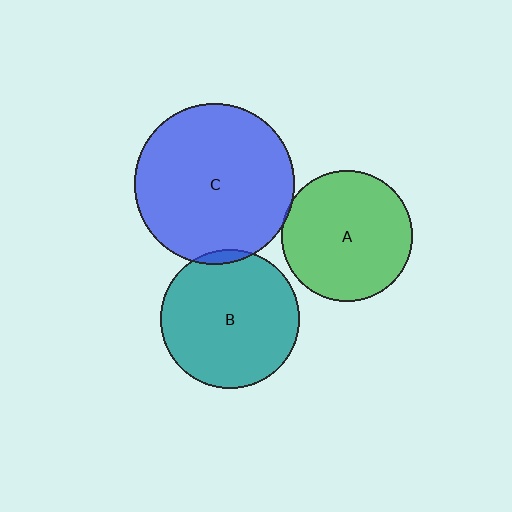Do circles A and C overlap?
Yes.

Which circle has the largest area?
Circle C (blue).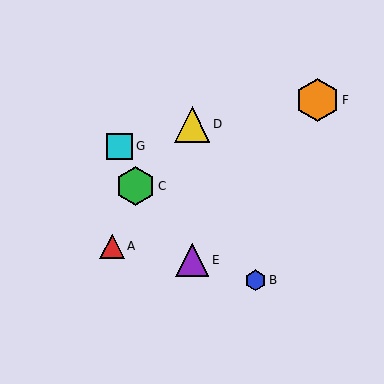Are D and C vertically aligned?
No, D is at x≈192 and C is at x≈135.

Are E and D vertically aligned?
Yes, both are at x≈192.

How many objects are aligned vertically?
2 objects (D, E) are aligned vertically.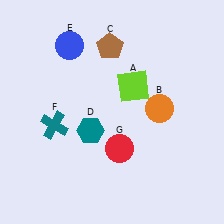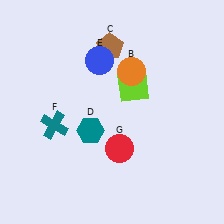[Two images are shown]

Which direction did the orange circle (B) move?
The orange circle (B) moved up.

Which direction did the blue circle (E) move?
The blue circle (E) moved right.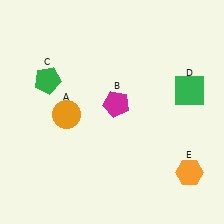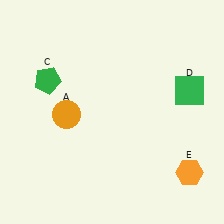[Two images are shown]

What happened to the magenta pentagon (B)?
The magenta pentagon (B) was removed in Image 2. It was in the top-right area of Image 1.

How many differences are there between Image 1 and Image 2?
There is 1 difference between the two images.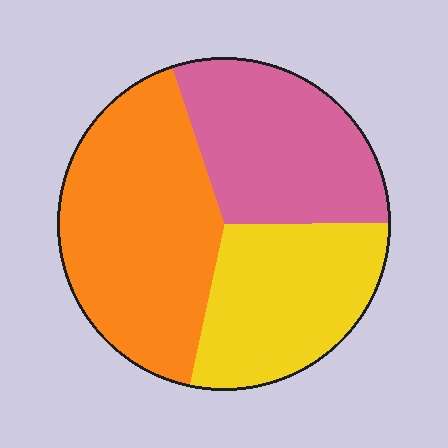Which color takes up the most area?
Orange, at roughly 40%.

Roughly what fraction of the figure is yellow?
Yellow takes up about one quarter (1/4) of the figure.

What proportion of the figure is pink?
Pink covers about 30% of the figure.